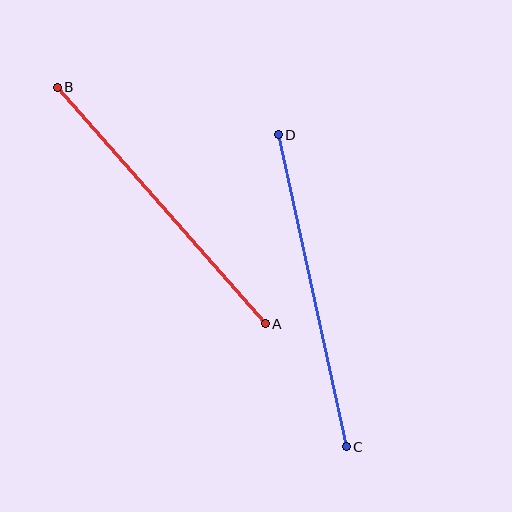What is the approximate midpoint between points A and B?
The midpoint is at approximately (161, 206) pixels.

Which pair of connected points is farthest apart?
Points C and D are farthest apart.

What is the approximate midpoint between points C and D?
The midpoint is at approximately (312, 291) pixels.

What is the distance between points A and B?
The distance is approximately 315 pixels.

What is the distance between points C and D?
The distance is approximately 319 pixels.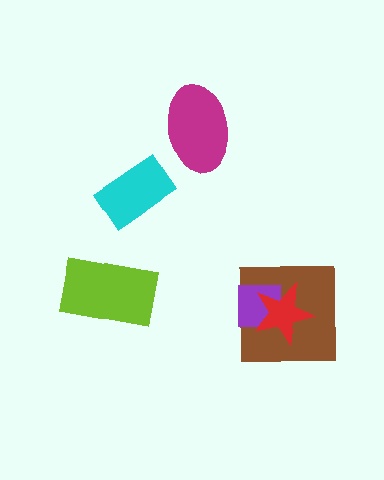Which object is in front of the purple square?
The red star is in front of the purple square.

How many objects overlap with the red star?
2 objects overlap with the red star.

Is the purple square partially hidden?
Yes, it is partially covered by another shape.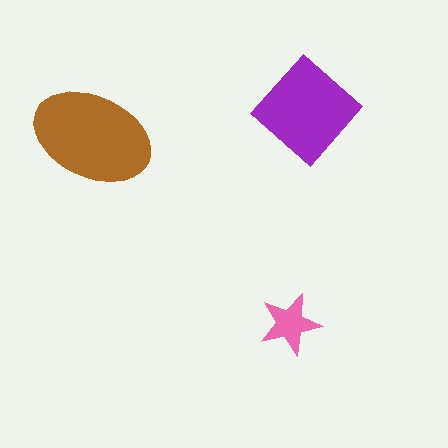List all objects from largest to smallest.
The brown ellipse, the purple diamond, the pink star.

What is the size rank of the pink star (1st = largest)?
3rd.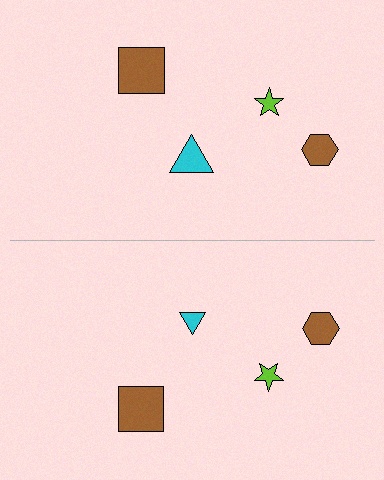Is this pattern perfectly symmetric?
No, the pattern is not perfectly symmetric. The cyan triangle on the bottom side has a different size than its mirror counterpart.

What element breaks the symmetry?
The cyan triangle on the bottom side has a different size than its mirror counterpart.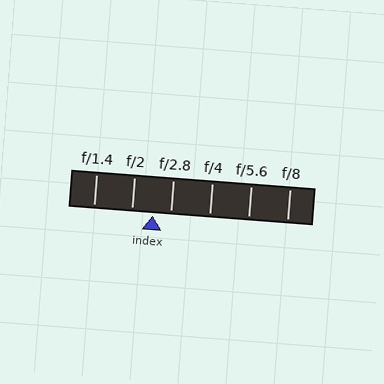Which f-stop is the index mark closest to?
The index mark is closest to f/2.8.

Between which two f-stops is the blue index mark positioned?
The index mark is between f/2 and f/2.8.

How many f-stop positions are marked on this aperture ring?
There are 6 f-stop positions marked.